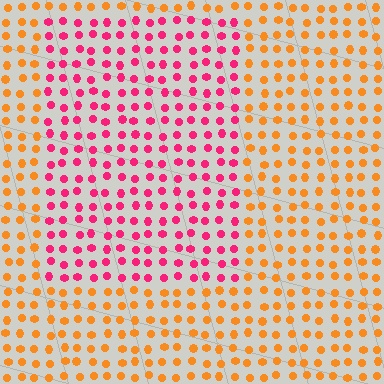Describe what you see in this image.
The image is filled with small orange elements in a uniform arrangement. A rectangle-shaped region is visible where the elements are tinted to a slightly different hue, forming a subtle color boundary.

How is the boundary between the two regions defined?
The boundary is defined purely by a slight shift in hue (about 55 degrees). Spacing, size, and orientation are identical on both sides.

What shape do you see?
I see a rectangle.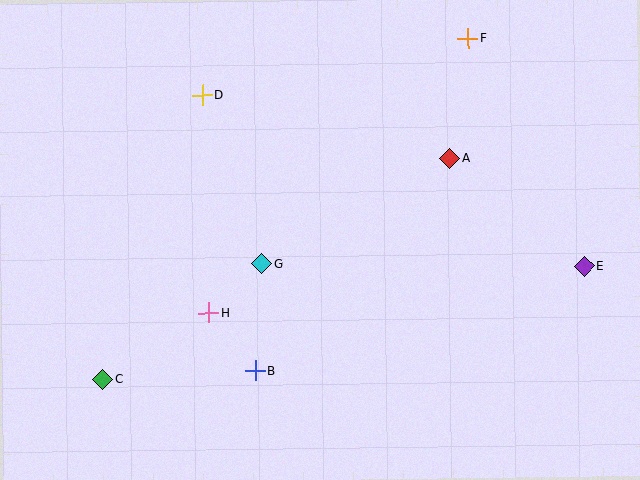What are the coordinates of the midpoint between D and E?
The midpoint between D and E is at (393, 181).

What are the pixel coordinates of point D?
Point D is at (202, 95).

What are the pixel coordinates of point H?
Point H is at (209, 313).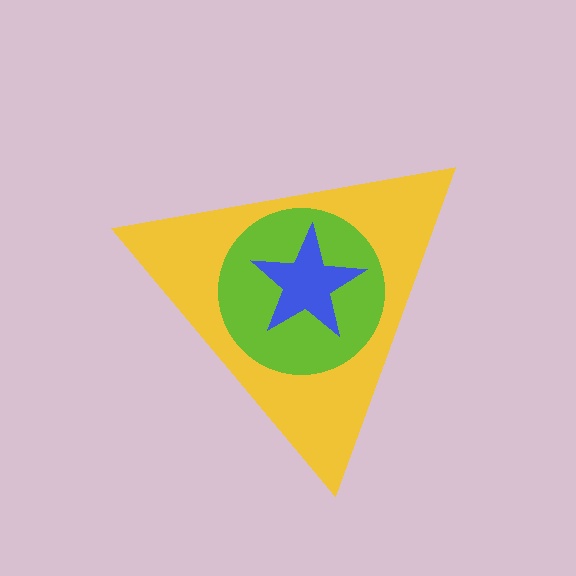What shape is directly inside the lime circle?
The blue star.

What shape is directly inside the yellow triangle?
The lime circle.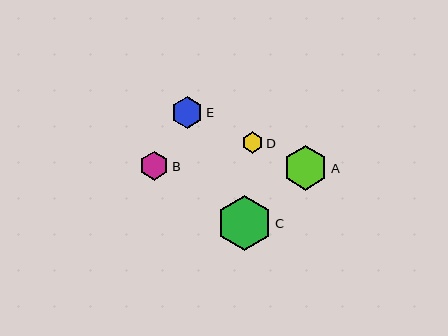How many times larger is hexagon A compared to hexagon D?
Hexagon A is approximately 2.1 times the size of hexagon D.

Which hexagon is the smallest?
Hexagon D is the smallest with a size of approximately 21 pixels.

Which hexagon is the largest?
Hexagon C is the largest with a size of approximately 55 pixels.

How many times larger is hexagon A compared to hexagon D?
Hexagon A is approximately 2.1 times the size of hexagon D.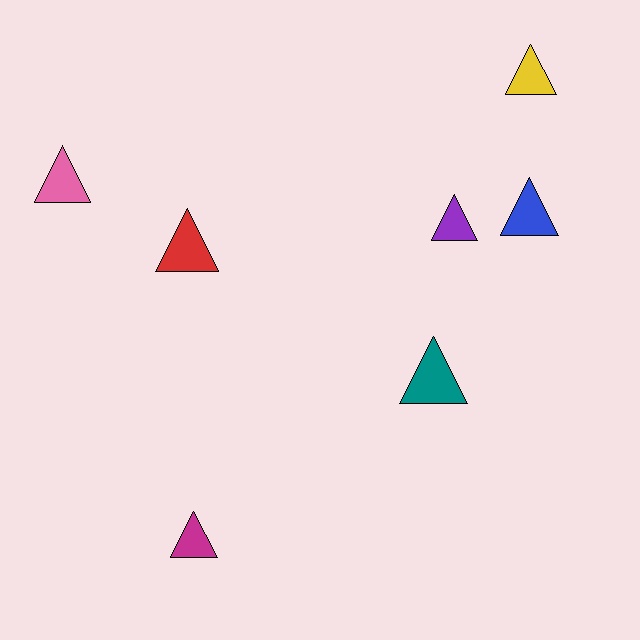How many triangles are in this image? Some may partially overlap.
There are 7 triangles.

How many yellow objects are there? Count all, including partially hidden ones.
There is 1 yellow object.